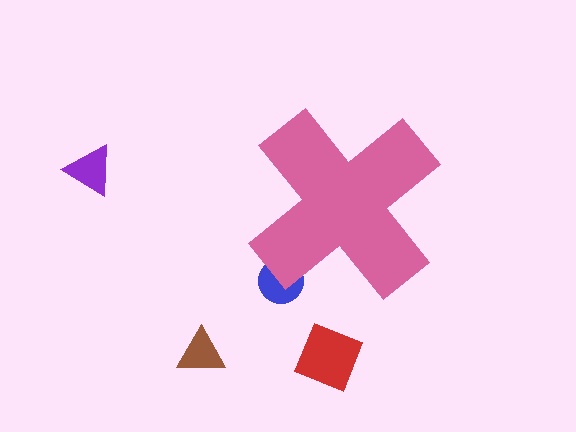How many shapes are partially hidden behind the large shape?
1 shape is partially hidden.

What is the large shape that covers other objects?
A pink cross.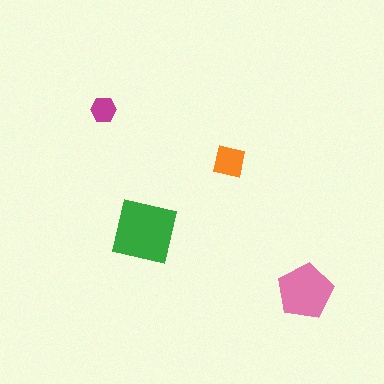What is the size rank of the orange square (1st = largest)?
3rd.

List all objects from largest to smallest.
The green square, the pink pentagon, the orange square, the magenta hexagon.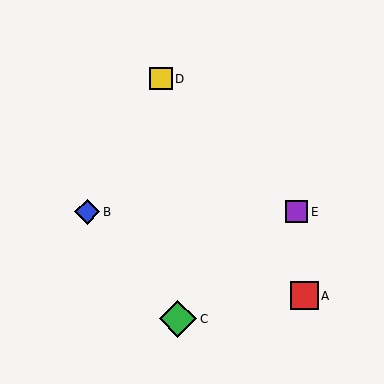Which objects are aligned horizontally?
Objects B, E are aligned horizontally.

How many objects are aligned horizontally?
2 objects (B, E) are aligned horizontally.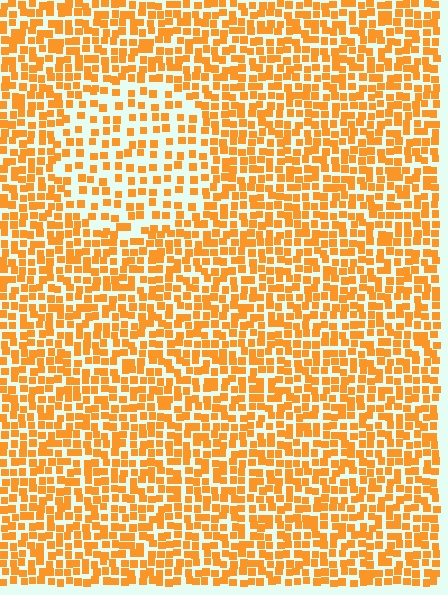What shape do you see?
I see a circle.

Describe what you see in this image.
The image contains small orange elements arranged at two different densities. A circle-shaped region is visible where the elements are less densely packed than the surrounding area.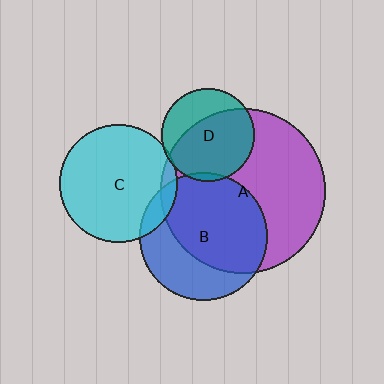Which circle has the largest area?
Circle A (purple).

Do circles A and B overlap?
Yes.